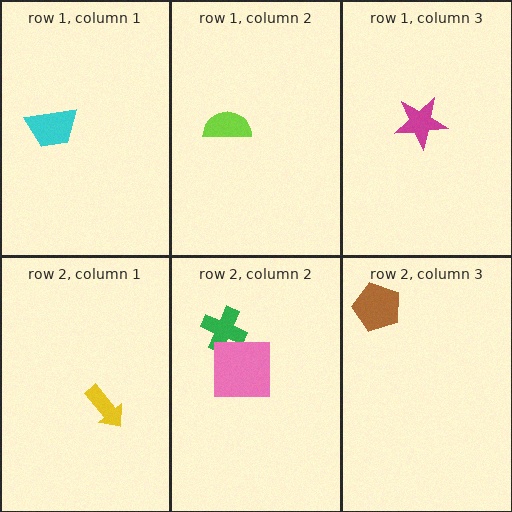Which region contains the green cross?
The row 2, column 2 region.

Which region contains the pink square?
The row 2, column 2 region.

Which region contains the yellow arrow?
The row 2, column 1 region.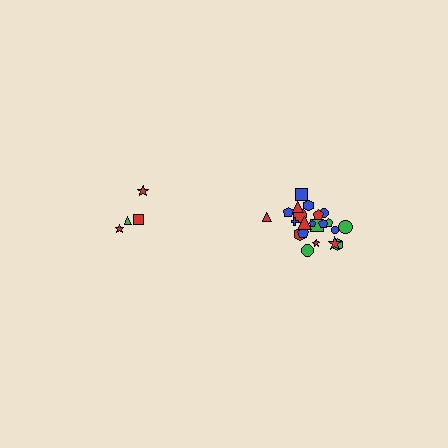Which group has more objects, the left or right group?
The right group.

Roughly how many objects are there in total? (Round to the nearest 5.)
Roughly 25 objects in total.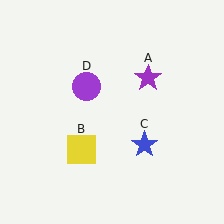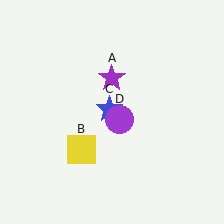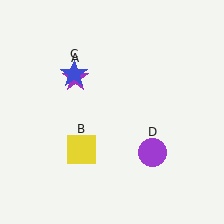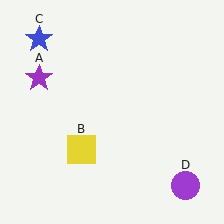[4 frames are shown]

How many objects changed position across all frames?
3 objects changed position: purple star (object A), blue star (object C), purple circle (object D).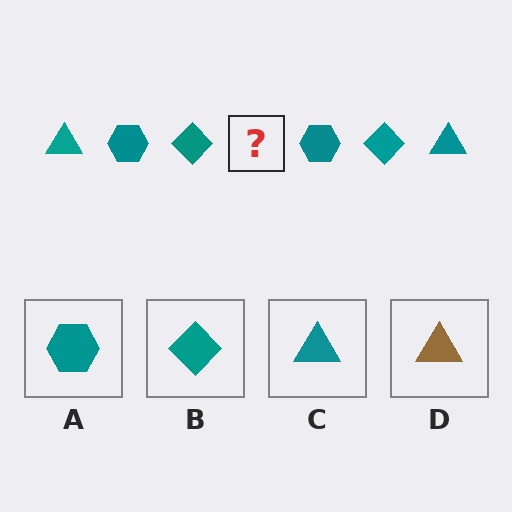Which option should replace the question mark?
Option C.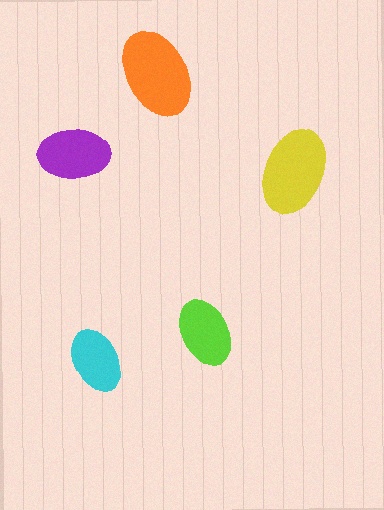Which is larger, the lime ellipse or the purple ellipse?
The purple one.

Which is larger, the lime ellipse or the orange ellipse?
The orange one.